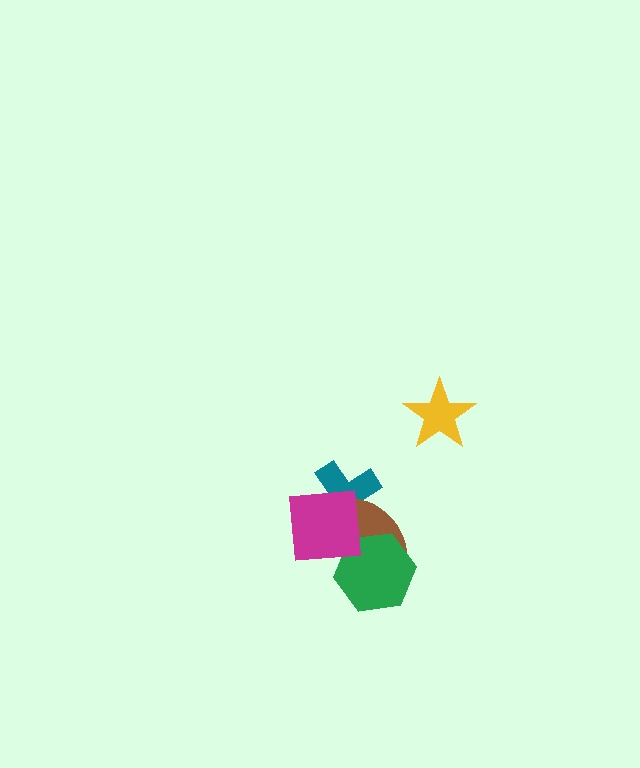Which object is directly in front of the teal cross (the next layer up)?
The brown ellipse is directly in front of the teal cross.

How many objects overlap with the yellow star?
0 objects overlap with the yellow star.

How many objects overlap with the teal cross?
2 objects overlap with the teal cross.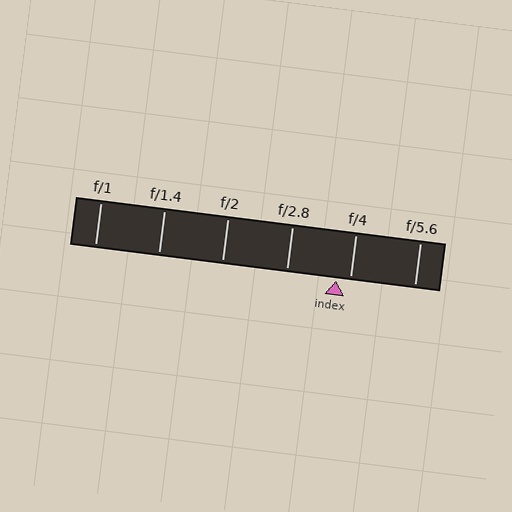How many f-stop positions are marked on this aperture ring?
There are 6 f-stop positions marked.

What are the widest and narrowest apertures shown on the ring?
The widest aperture shown is f/1 and the narrowest is f/5.6.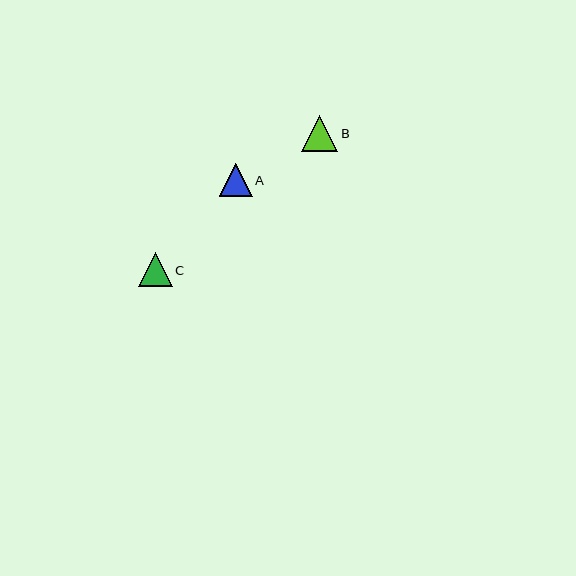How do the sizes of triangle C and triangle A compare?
Triangle C and triangle A are approximately the same size.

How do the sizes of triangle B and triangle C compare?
Triangle B and triangle C are approximately the same size.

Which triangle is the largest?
Triangle B is the largest with a size of approximately 36 pixels.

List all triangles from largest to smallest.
From largest to smallest: B, C, A.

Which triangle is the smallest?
Triangle A is the smallest with a size of approximately 33 pixels.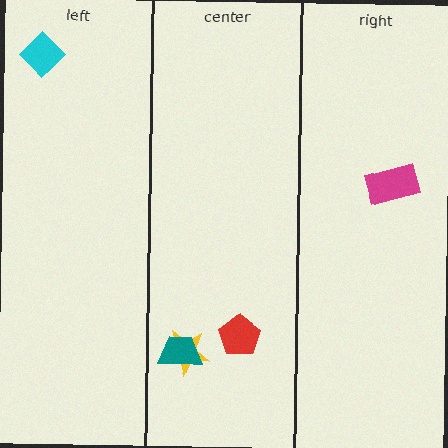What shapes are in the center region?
The red pentagon, the yellow star, the teal trapezoid.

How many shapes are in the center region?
3.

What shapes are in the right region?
The magenta rectangle.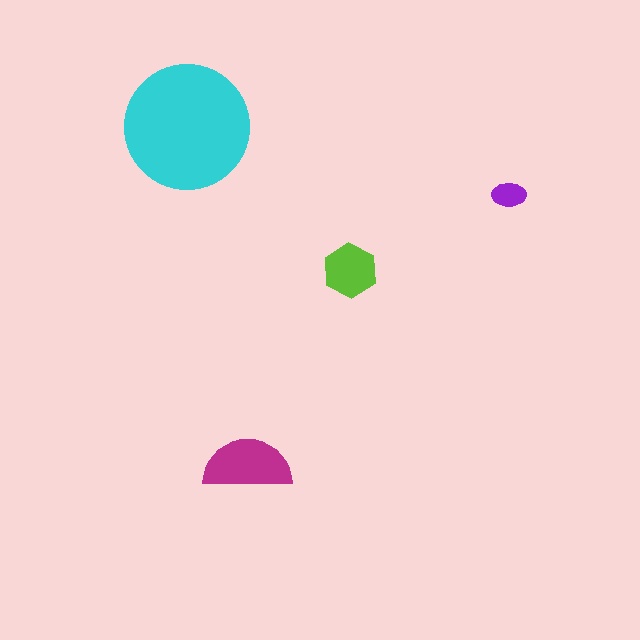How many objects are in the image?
There are 4 objects in the image.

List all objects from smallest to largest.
The purple ellipse, the lime hexagon, the magenta semicircle, the cyan circle.